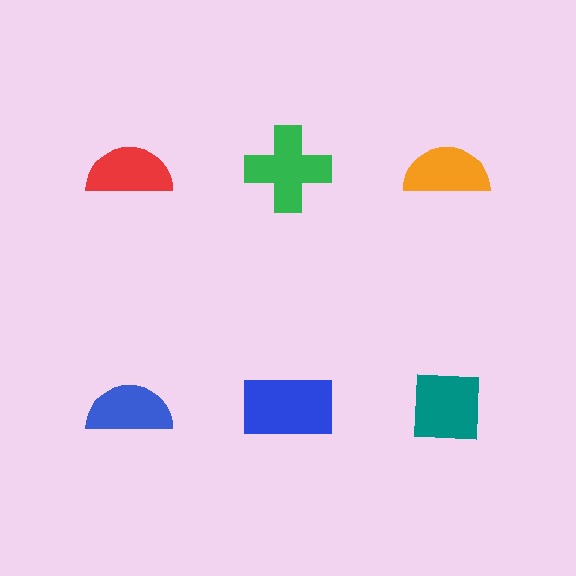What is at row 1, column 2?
A green cross.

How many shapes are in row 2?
3 shapes.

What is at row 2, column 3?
A teal square.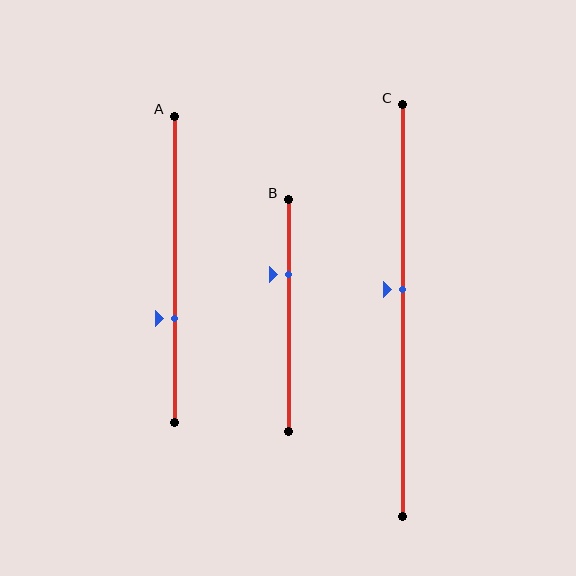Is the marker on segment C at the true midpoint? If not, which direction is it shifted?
No, the marker on segment C is shifted upward by about 5% of the segment length.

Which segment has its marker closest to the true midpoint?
Segment C has its marker closest to the true midpoint.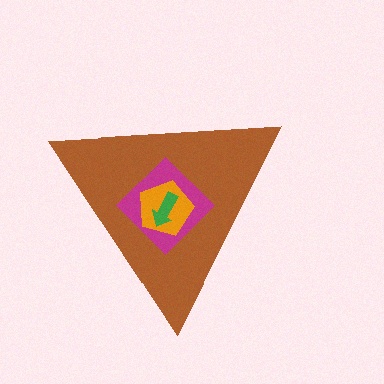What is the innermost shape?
The green arrow.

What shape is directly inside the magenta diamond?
The orange pentagon.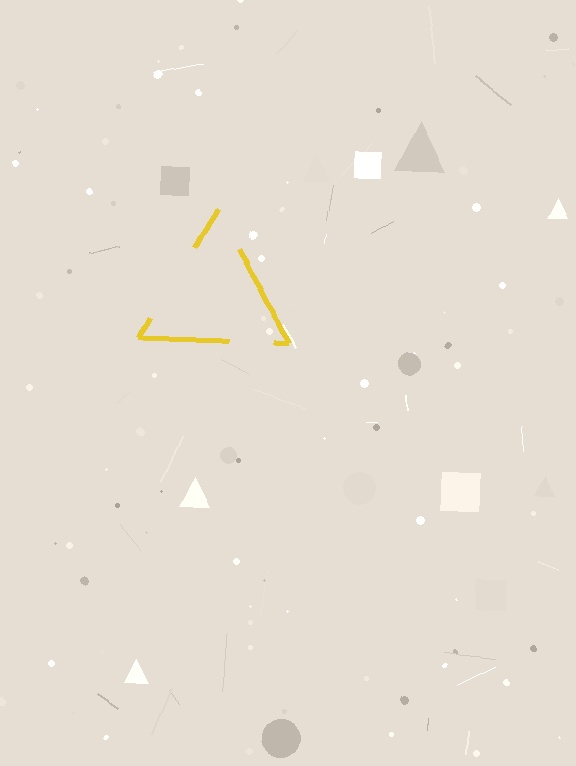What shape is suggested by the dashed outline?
The dashed outline suggests a triangle.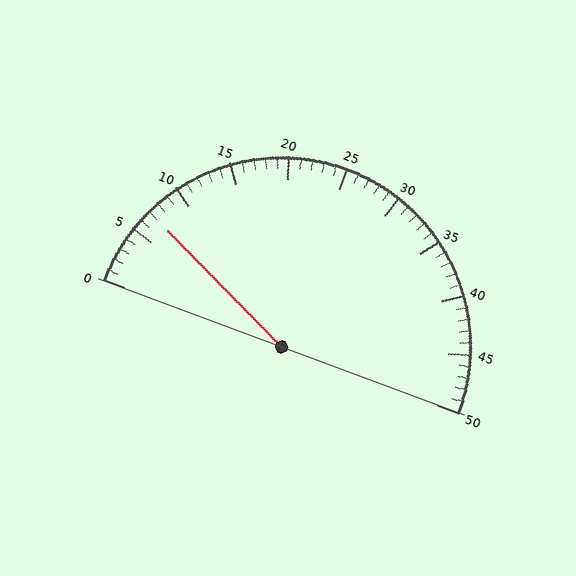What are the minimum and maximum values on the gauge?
The gauge ranges from 0 to 50.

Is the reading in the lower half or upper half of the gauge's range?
The reading is in the lower half of the range (0 to 50).